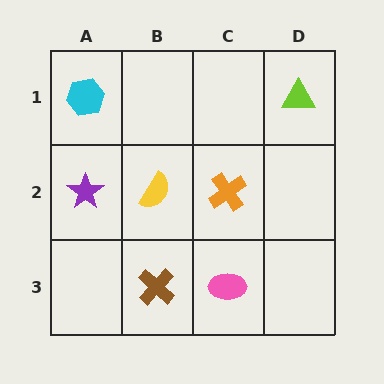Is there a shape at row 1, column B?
No, that cell is empty.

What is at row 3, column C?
A pink ellipse.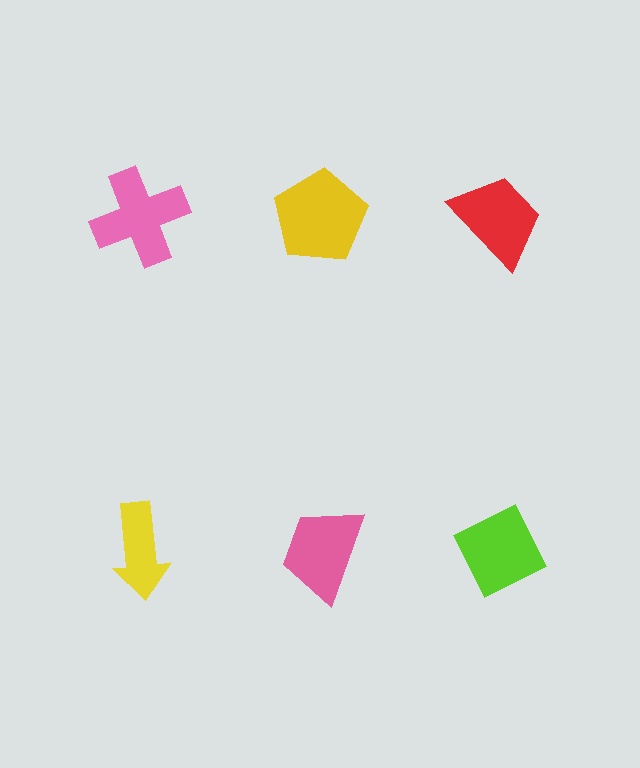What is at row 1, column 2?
A yellow pentagon.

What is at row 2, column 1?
A yellow arrow.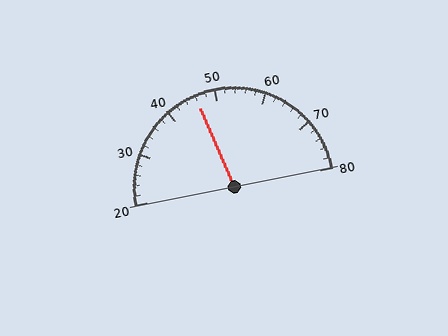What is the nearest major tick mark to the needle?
The nearest major tick mark is 50.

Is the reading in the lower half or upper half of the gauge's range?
The reading is in the lower half of the range (20 to 80).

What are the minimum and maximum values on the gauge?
The gauge ranges from 20 to 80.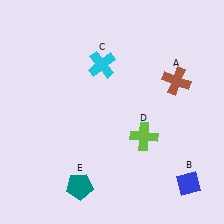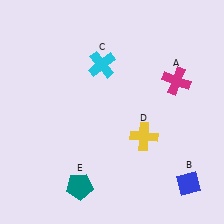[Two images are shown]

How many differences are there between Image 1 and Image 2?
There are 2 differences between the two images.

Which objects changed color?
A changed from brown to magenta. D changed from lime to yellow.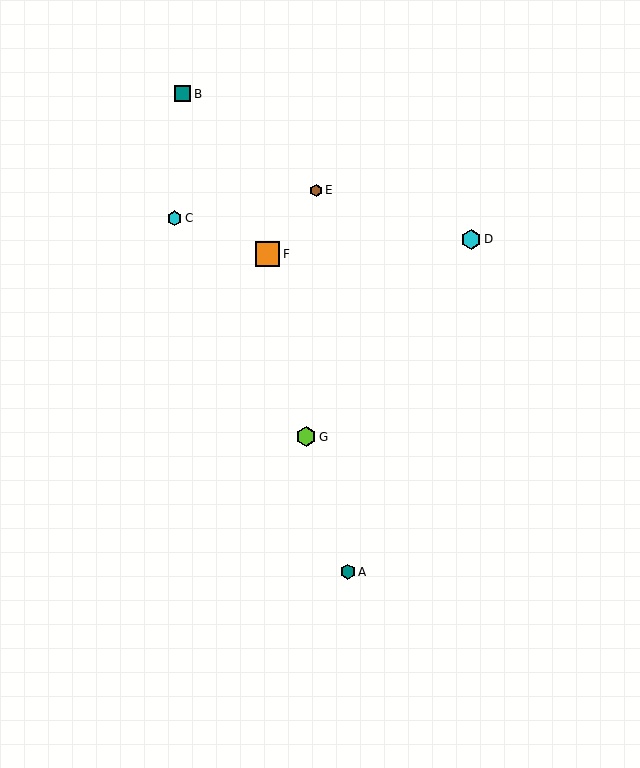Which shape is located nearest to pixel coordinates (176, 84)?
The teal square (labeled B) at (183, 94) is nearest to that location.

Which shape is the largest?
The orange square (labeled F) is the largest.